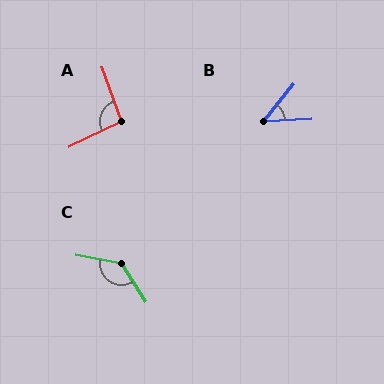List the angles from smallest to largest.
B (48°), A (97°), C (132°).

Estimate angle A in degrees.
Approximately 97 degrees.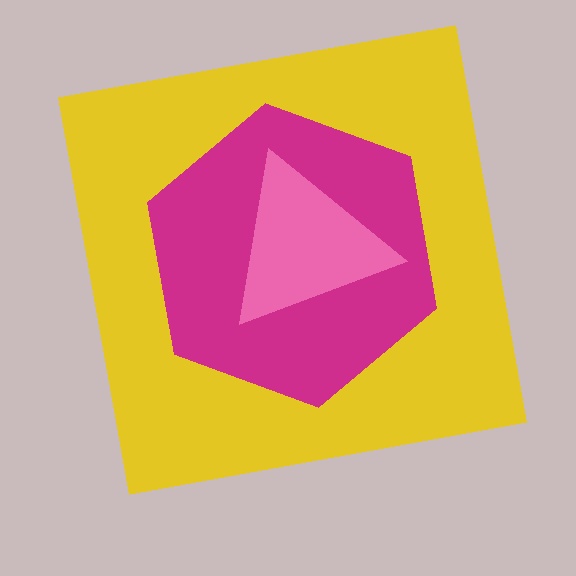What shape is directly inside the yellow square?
The magenta hexagon.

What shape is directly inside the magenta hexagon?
The pink triangle.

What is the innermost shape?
The pink triangle.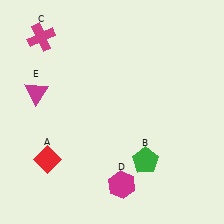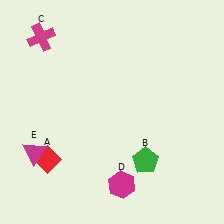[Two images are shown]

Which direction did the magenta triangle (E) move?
The magenta triangle (E) moved down.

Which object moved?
The magenta triangle (E) moved down.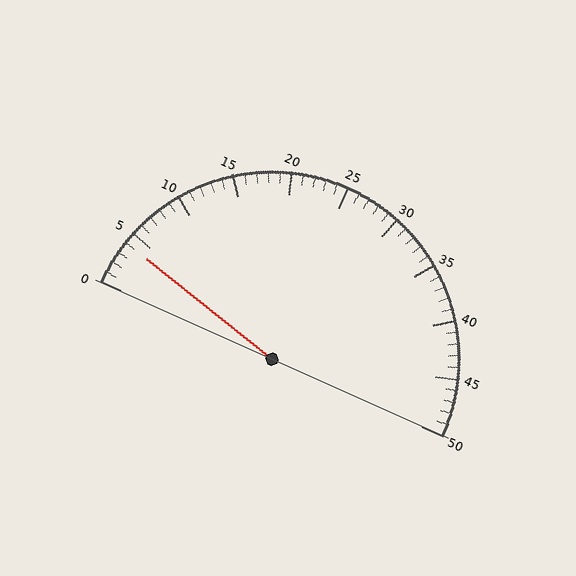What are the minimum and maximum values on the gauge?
The gauge ranges from 0 to 50.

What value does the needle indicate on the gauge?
The needle indicates approximately 4.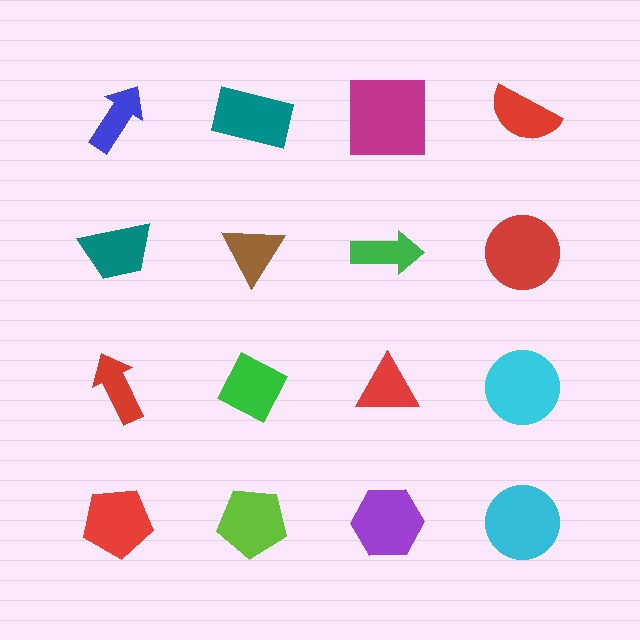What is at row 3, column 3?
A red triangle.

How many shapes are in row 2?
4 shapes.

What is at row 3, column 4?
A cyan circle.